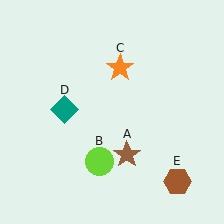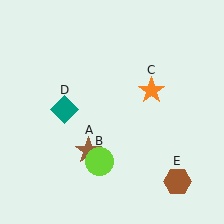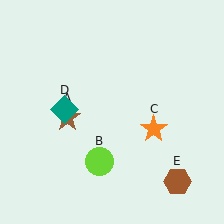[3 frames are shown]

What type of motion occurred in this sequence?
The brown star (object A), orange star (object C) rotated clockwise around the center of the scene.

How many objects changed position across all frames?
2 objects changed position: brown star (object A), orange star (object C).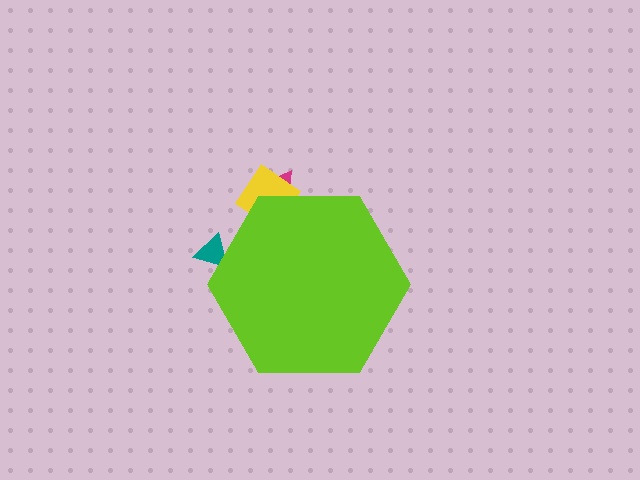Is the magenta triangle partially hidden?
Yes, the magenta triangle is partially hidden behind the lime hexagon.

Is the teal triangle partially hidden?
Yes, the teal triangle is partially hidden behind the lime hexagon.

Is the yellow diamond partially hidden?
Yes, the yellow diamond is partially hidden behind the lime hexagon.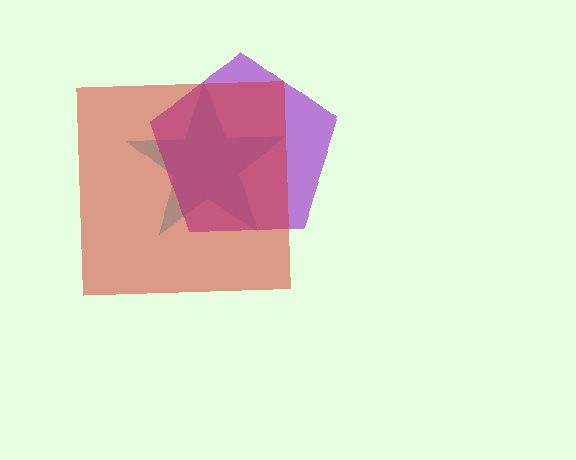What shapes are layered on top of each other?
The layered shapes are: a cyan star, a purple pentagon, a red square.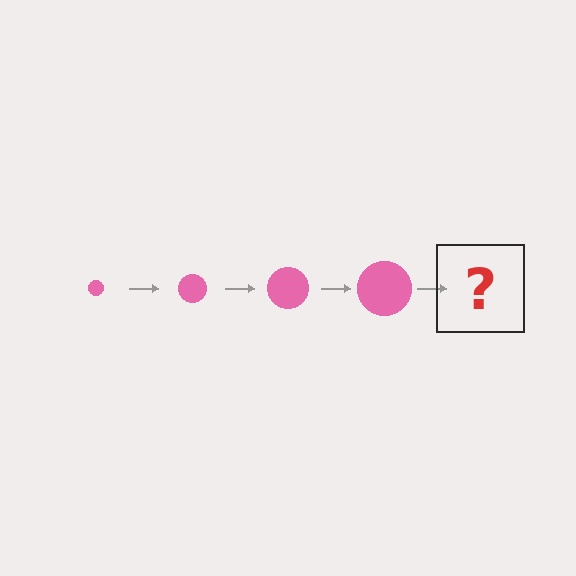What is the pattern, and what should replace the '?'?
The pattern is that the circle gets progressively larger each step. The '?' should be a pink circle, larger than the previous one.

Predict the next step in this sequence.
The next step is a pink circle, larger than the previous one.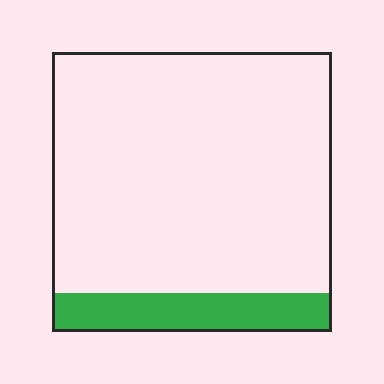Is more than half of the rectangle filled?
No.